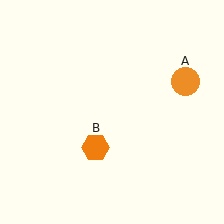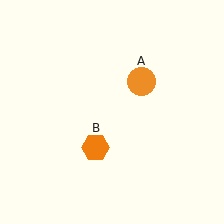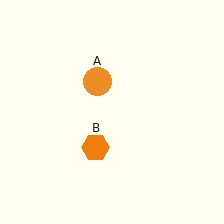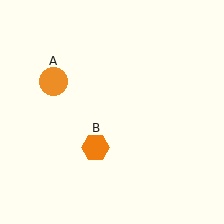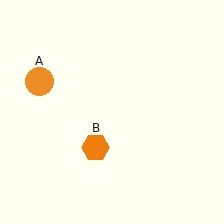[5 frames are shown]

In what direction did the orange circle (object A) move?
The orange circle (object A) moved left.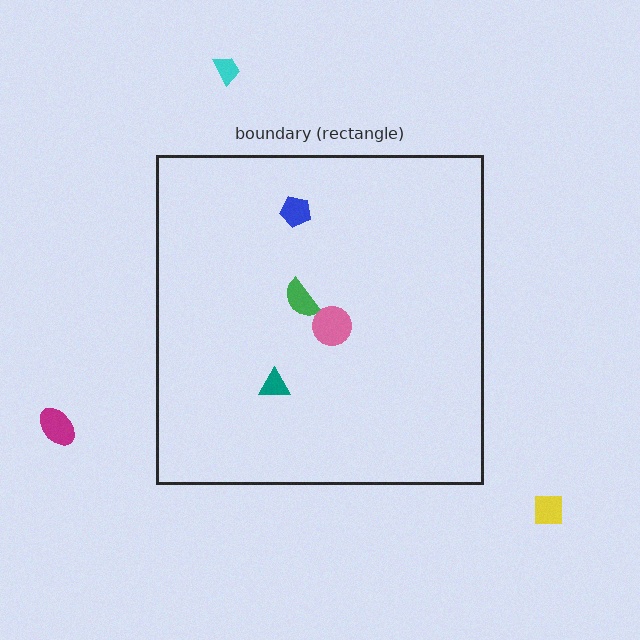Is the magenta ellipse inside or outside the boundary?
Outside.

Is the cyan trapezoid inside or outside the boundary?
Outside.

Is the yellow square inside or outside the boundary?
Outside.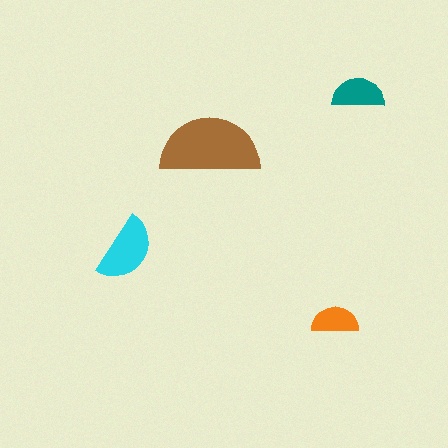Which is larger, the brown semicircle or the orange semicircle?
The brown one.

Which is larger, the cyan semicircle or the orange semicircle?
The cyan one.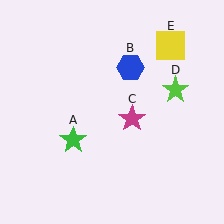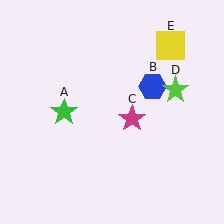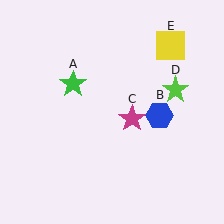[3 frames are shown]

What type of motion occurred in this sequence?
The green star (object A), blue hexagon (object B) rotated clockwise around the center of the scene.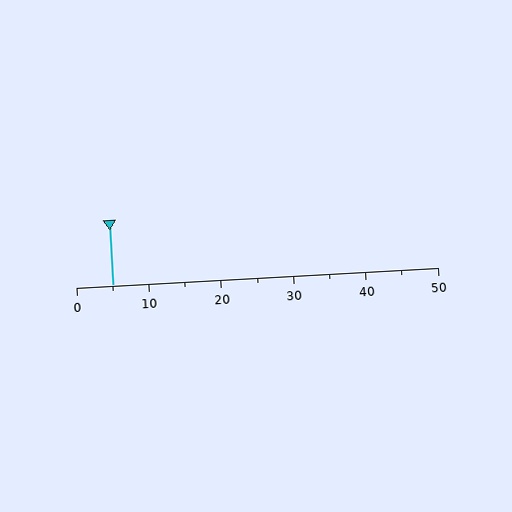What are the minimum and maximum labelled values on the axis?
The axis runs from 0 to 50.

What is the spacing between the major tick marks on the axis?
The major ticks are spaced 10 apart.